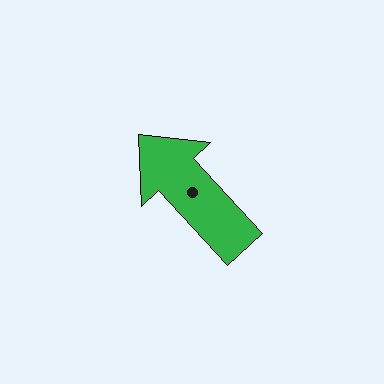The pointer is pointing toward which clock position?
Roughly 11 o'clock.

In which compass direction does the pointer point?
Northwest.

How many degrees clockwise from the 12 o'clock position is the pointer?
Approximately 317 degrees.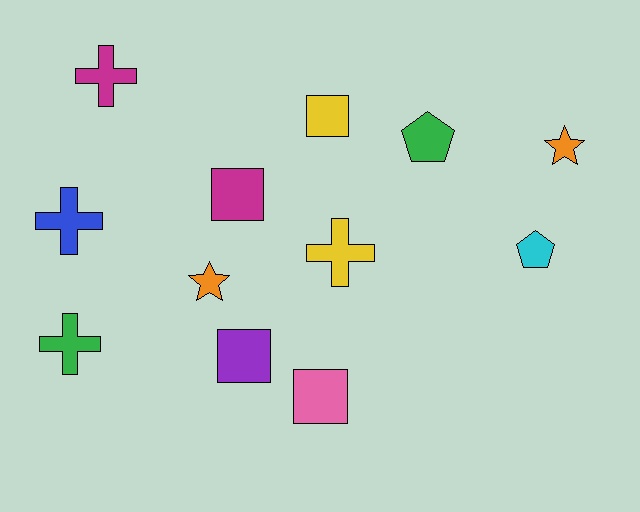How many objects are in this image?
There are 12 objects.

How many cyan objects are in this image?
There is 1 cyan object.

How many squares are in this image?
There are 4 squares.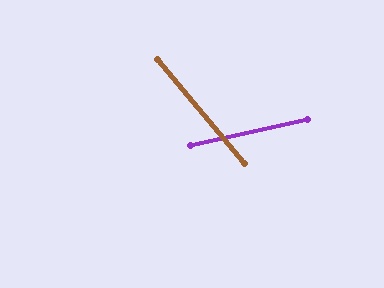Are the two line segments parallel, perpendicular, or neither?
Neither parallel nor perpendicular — they differ by about 63°.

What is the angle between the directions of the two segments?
Approximately 63 degrees.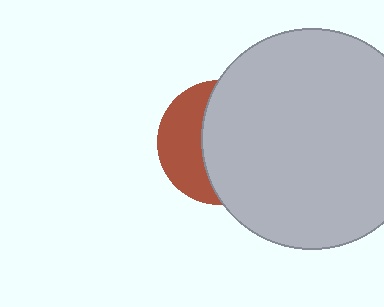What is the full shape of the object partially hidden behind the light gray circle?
The partially hidden object is a brown circle.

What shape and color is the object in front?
The object in front is a light gray circle.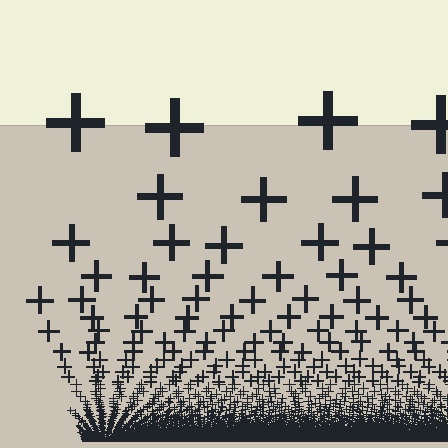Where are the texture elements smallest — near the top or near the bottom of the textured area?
Near the bottom.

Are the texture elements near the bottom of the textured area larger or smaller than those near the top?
Smaller. The gradient is inverted — elements near the bottom are smaller and denser.